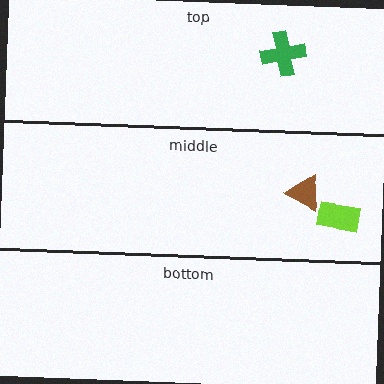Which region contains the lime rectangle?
The middle region.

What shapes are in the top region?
The green cross.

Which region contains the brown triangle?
The middle region.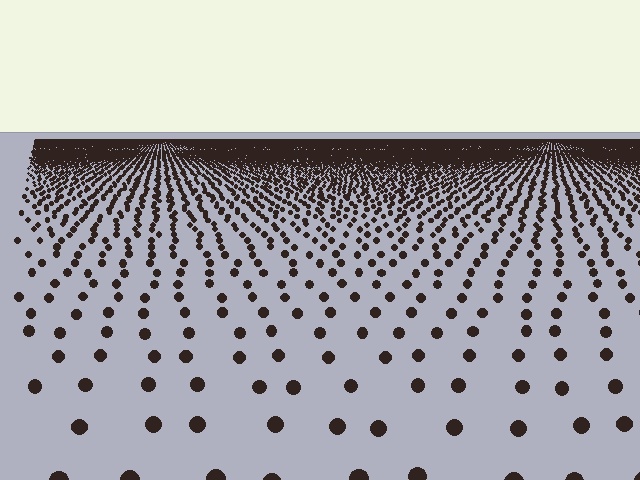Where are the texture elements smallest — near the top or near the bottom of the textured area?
Near the top.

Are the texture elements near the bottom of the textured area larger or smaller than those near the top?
Larger. Near the bottom, elements are closer to the viewer and appear at a bigger on-screen size.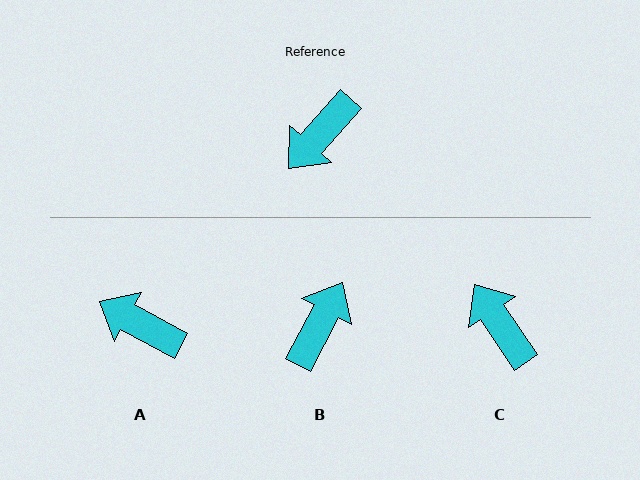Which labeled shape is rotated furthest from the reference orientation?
B, about 166 degrees away.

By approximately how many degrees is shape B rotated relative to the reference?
Approximately 166 degrees clockwise.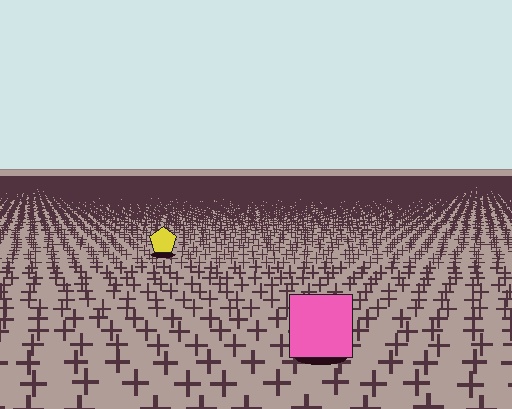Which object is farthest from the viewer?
The yellow pentagon is farthest from the viewer. It appears smaller and the ground texture around it is denser.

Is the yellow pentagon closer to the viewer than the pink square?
No. The pink square is closer — you can tell from the texture gradient: the ground texture is coarser near it.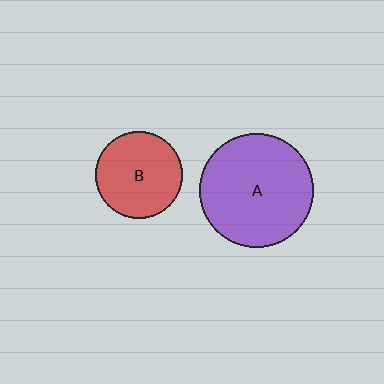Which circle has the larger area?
Circle A (purple).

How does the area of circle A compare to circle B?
Approximately 1.7 times.